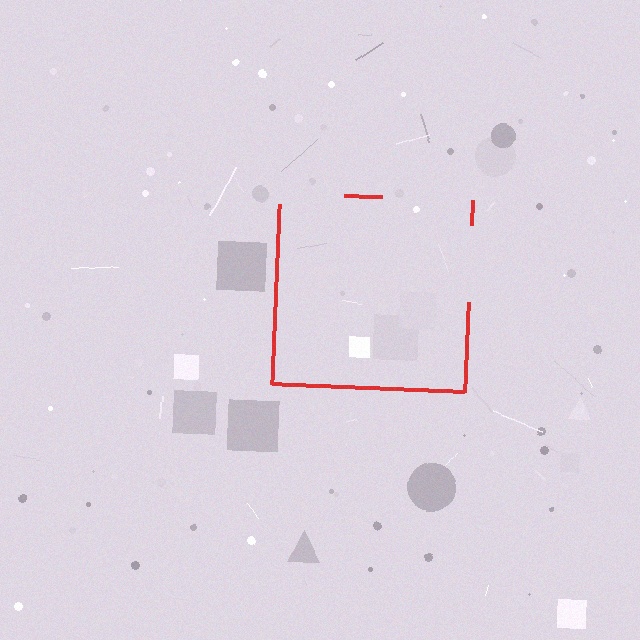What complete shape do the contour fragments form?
The contour fragments form a square.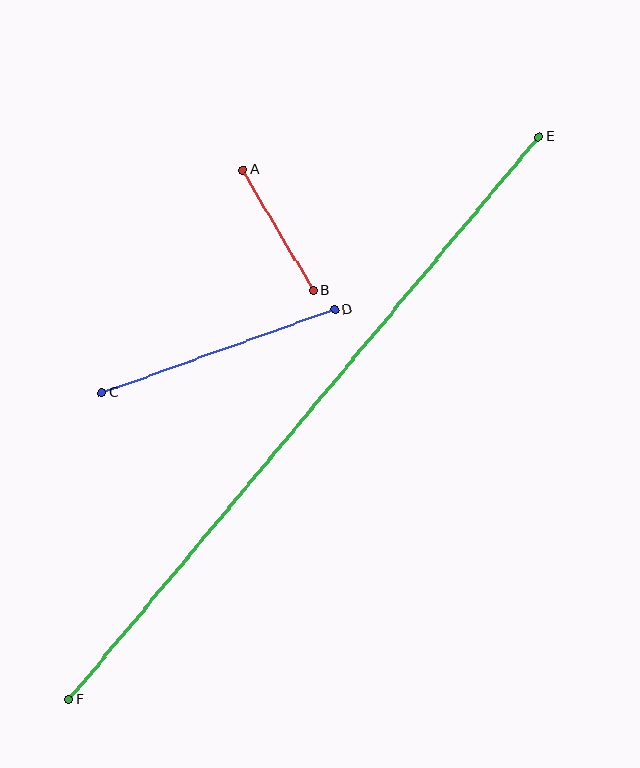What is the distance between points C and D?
The distance is approximately 247 pixels.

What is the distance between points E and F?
The distance is approximately 733 pixels.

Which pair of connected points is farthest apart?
Points E and F are farthest apart.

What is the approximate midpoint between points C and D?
The midpoint is at approximately (218, 351) pixels.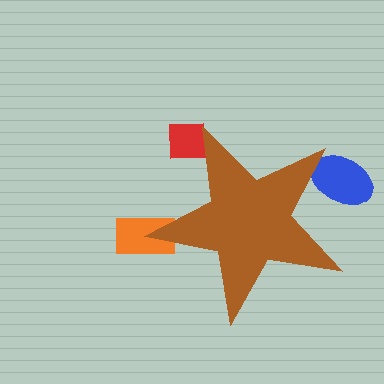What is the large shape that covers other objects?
A brown star.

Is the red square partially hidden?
Yes, the red square is partially hidden behind the brown star.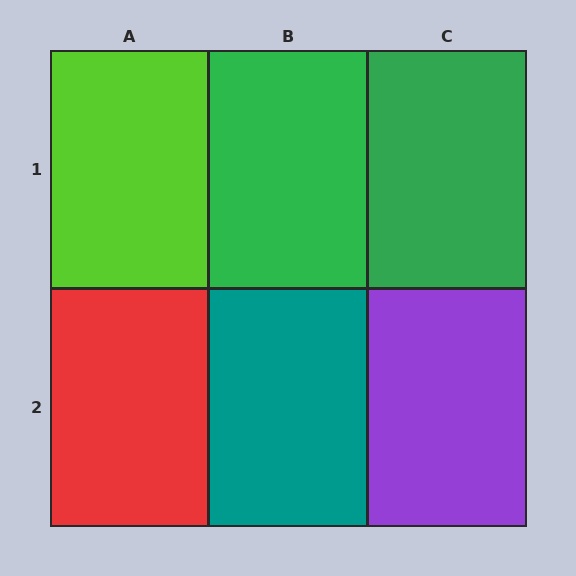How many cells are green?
2 cells are green.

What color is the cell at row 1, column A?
Lime.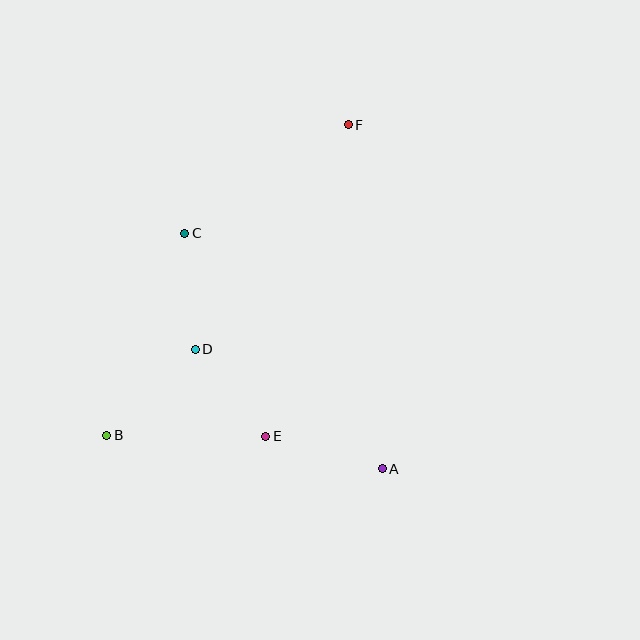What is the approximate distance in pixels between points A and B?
The distance between A and B is approximately 277 pixels.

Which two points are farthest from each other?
Points B and F are farthest from each other.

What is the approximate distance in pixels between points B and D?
The distance between B and D is approximately 123 pixels.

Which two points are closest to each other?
Points D and E are closest to each other.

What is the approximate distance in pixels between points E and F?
The distance between E and F is approximately 322 pixels.